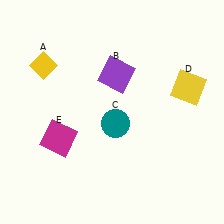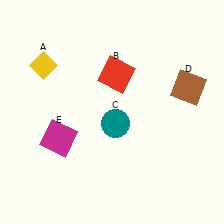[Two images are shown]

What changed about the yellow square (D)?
In Image 1, D is yellow. In Image 2, it changed to brown.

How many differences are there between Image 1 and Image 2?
There are 2 differences between the two images.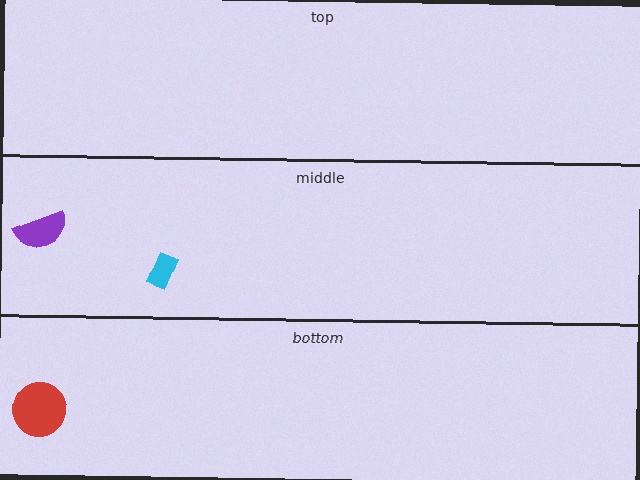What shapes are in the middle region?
The purple semicircle, the cyan rectangle.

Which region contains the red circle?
The bottom region.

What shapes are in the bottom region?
The red circle.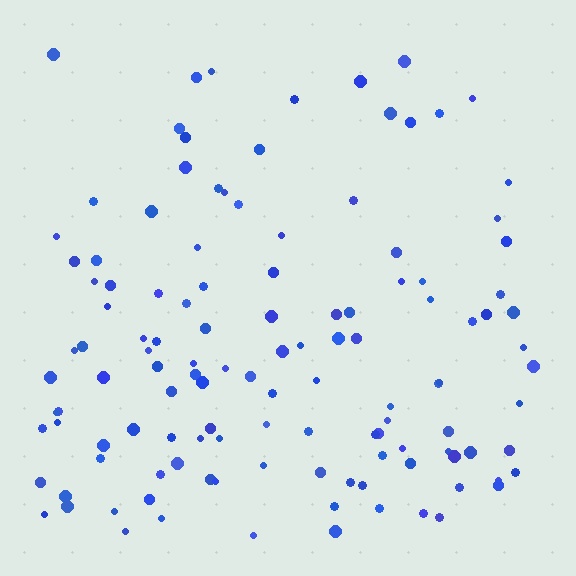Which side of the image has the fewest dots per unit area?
The top.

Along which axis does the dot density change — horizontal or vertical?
Vertical.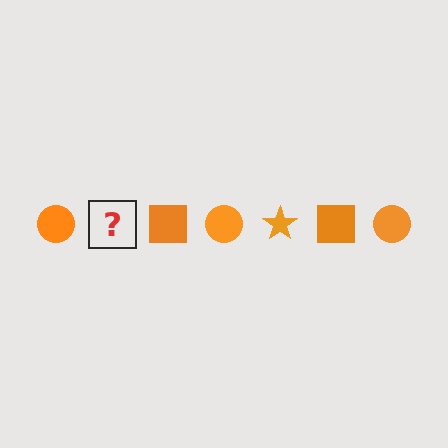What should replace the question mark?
The question mark should be replaced with an orange star.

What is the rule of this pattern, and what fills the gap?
The rule is that the pattern cycles through circle, star, square shapes in orange. The gap should be filled with an orange star.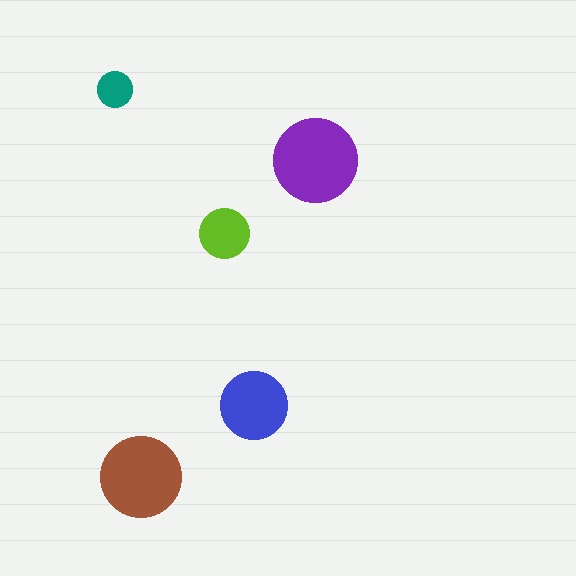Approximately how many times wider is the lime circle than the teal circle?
About 1.5 times wider.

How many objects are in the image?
There are 5 objects in the image.